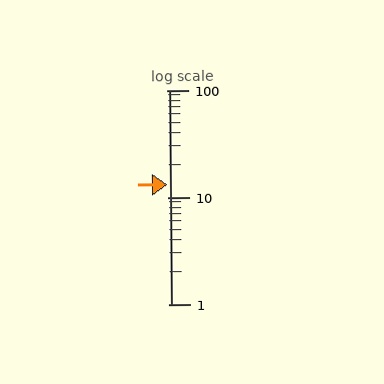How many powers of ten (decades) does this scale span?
The scale spans 2 decades, from 1 to 100.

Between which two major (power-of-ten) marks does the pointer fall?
The pointer is between 10 and 100.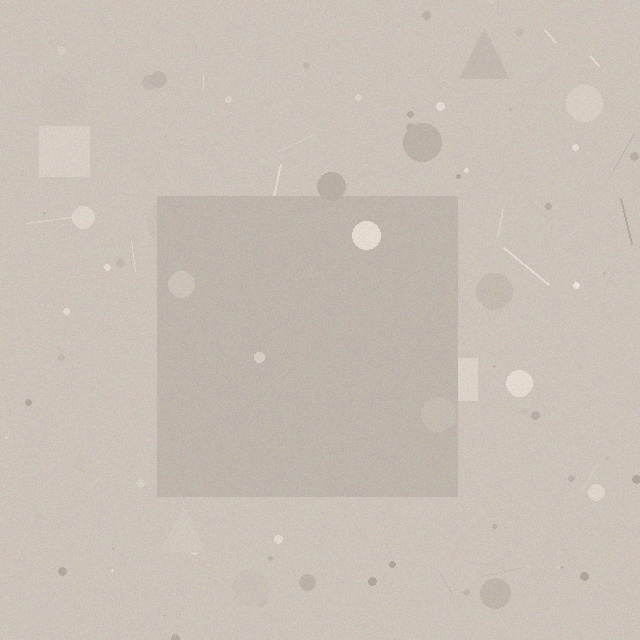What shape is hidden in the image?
A square is hidden in the image.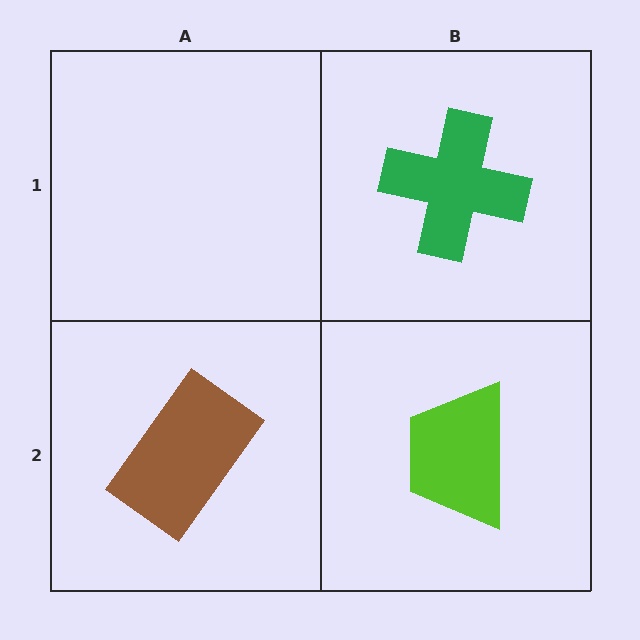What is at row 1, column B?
A green cross.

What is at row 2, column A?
A brown rectangle.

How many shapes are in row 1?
1 shape.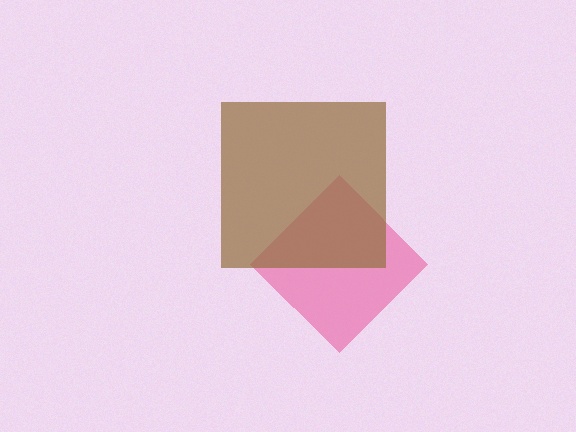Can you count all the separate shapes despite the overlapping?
Yes, there are 2 separate shapes.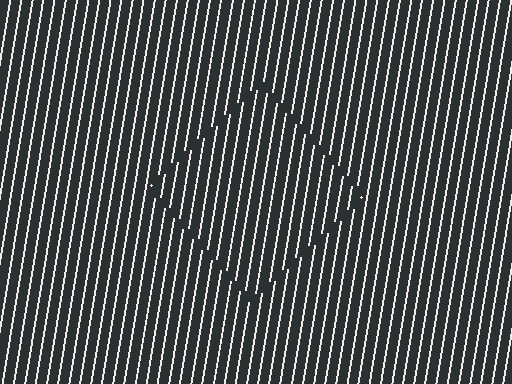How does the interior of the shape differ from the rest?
The interior of the shape contains the same grating, shifted by half a period — the contour is defined by the phase discontinuity where line-ends from the inner and outer gratings abut.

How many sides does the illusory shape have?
4 sides — the line-ends trace a square.